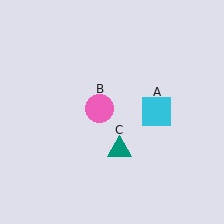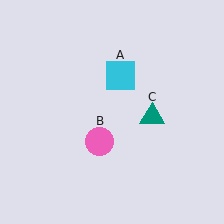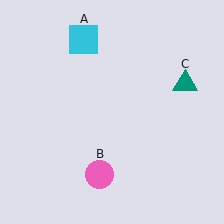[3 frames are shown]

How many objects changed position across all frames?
3 objects changed position: cyan square (object A), pink circle (object B), teal triangle (object C).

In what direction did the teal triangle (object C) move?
The teal triangle (object C) moved up and to the right.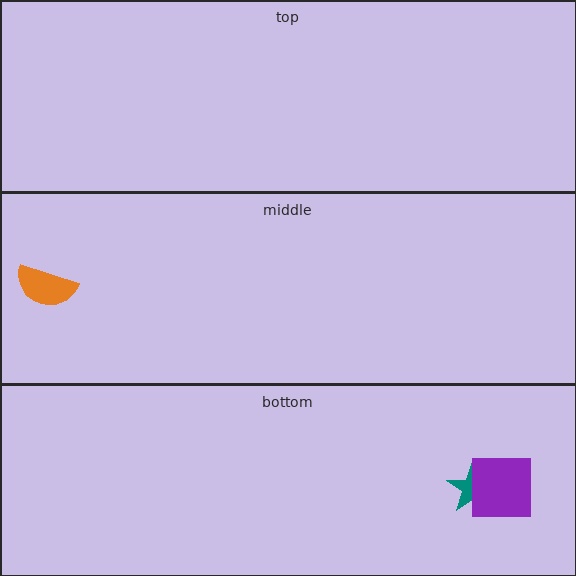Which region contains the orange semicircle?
The middle region.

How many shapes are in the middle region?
1.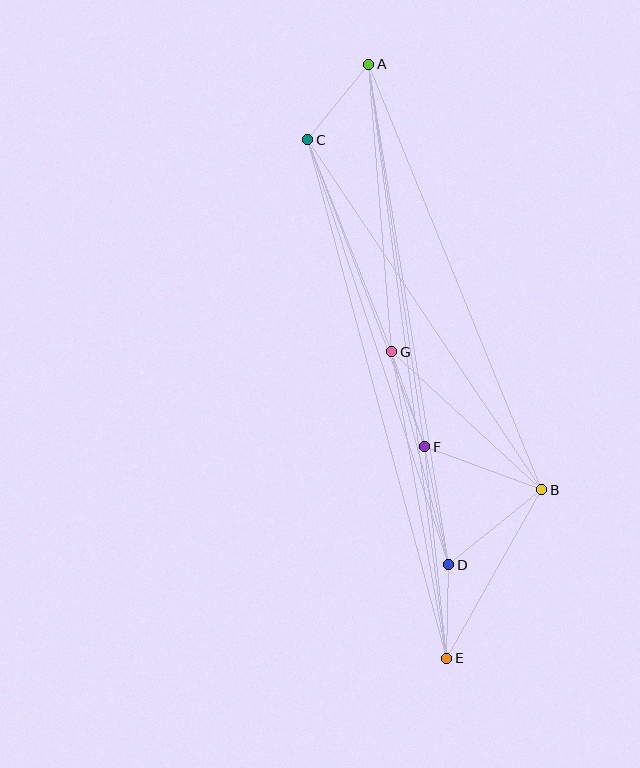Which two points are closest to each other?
Points D and E are closest to each other.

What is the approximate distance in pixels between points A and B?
The distance between A and B is approximately 460 pixels.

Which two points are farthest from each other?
Points A and E are farthest from each other.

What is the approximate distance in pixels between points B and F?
The distance between B and F is approximately 125 pixels.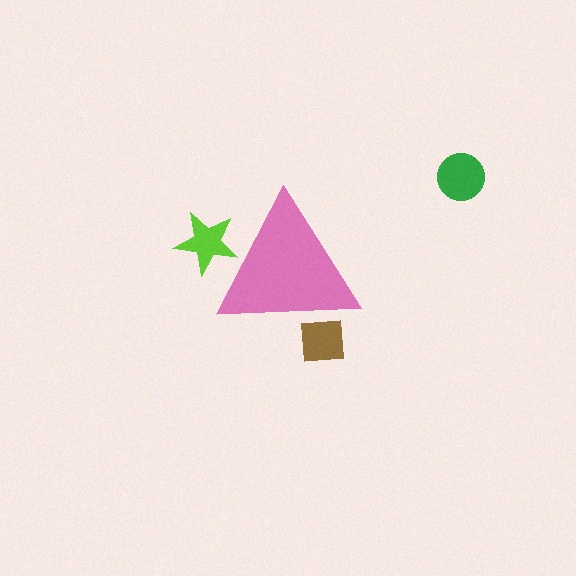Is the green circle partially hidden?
No, the green circle is fully visible.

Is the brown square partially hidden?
Yes, the brown square is partially hidden behind the pink triangle.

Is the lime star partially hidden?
Yes, the lime star is partially hidden behind the pink triangle.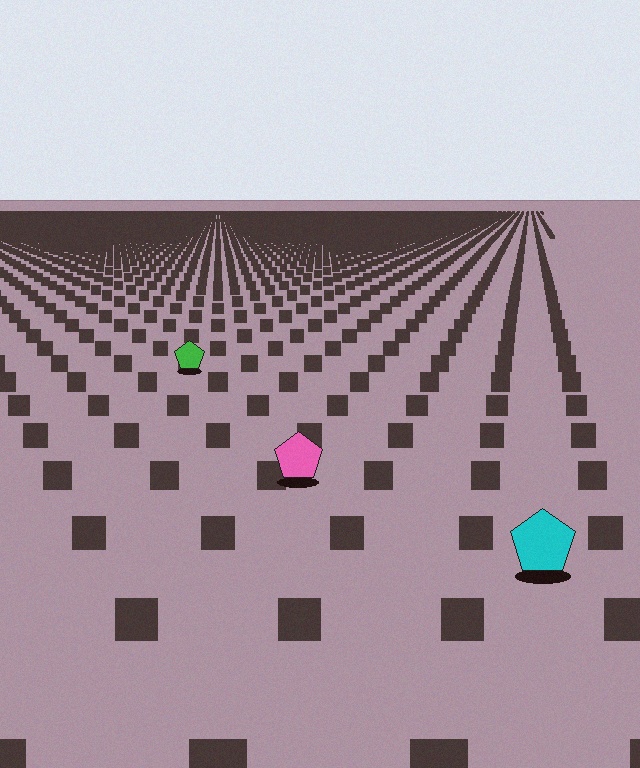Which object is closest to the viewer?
The cyan pentagon is closest. The texture marks near it are larger and more spread out.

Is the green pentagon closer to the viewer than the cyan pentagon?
No. The cyan pentagon is closer — you can tell from the texture gradient: the ground texture is coarser near it.